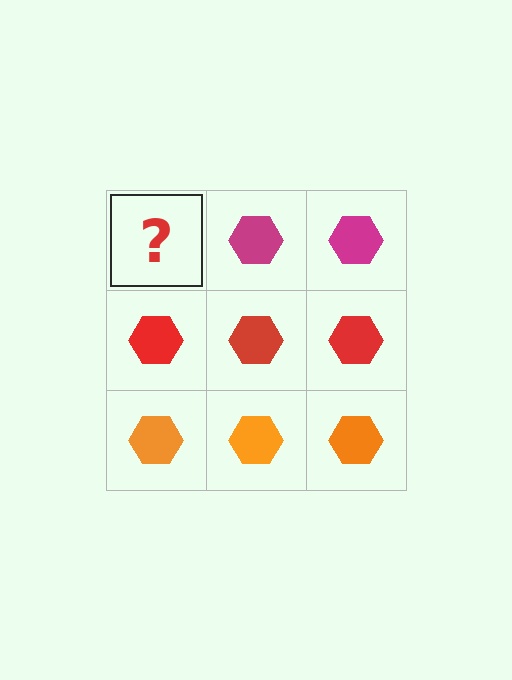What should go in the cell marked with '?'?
The missing cell should contain a magenta hexagon.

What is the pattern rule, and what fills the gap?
The rule is that each row has a consistent color. The gap should be filled with a magenta hexagon.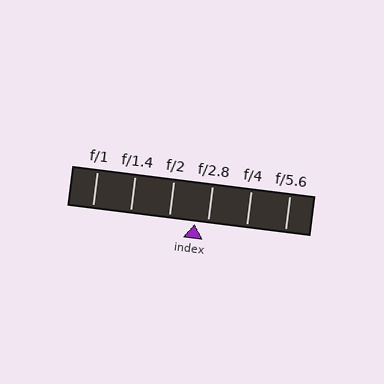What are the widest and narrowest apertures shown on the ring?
The widest aperture shown is f/1 and the narrowest is f/5.6.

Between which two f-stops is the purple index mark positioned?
The index mark is between f/2 and f/2.8.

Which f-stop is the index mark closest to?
The index mark is closest to f/2.8.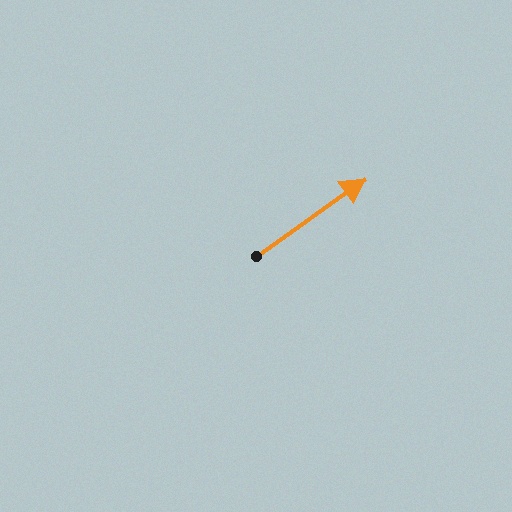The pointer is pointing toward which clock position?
Roughly 2 o'clock.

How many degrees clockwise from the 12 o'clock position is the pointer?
Approximately 55 degrees.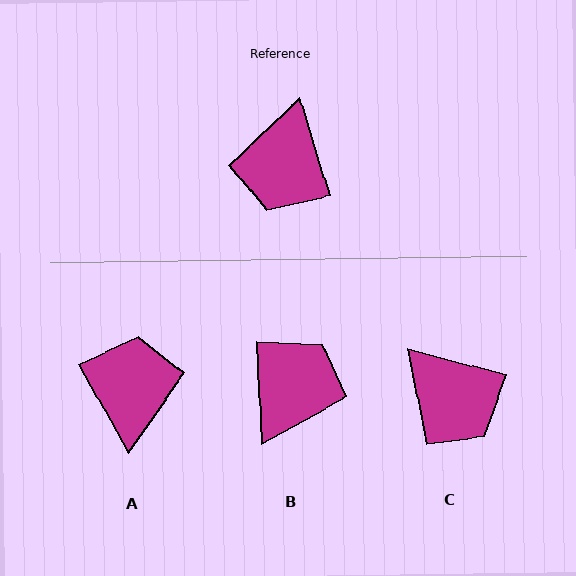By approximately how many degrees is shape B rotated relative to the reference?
Approximately 166 degrees counter-clockwise.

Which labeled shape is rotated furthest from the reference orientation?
A, about 168 degrees away.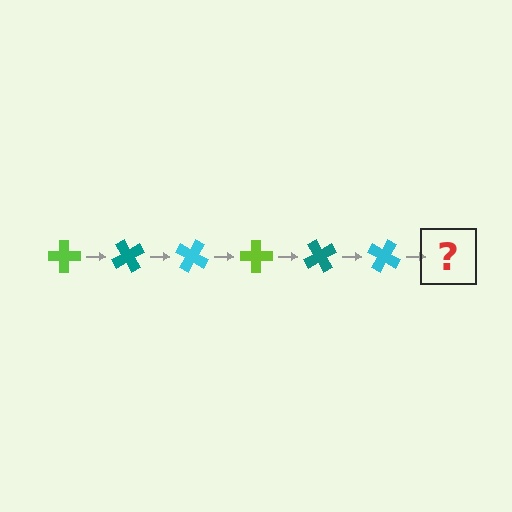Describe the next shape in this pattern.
It should be a lime cross, rotated 360 degrees from the start.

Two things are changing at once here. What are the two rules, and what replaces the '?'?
The two rules are that it rotates 60 degrees each step and the color cycles through lime, teal, and cyan. The '?' should be a lime cross, rotated 360 degrees from the start.